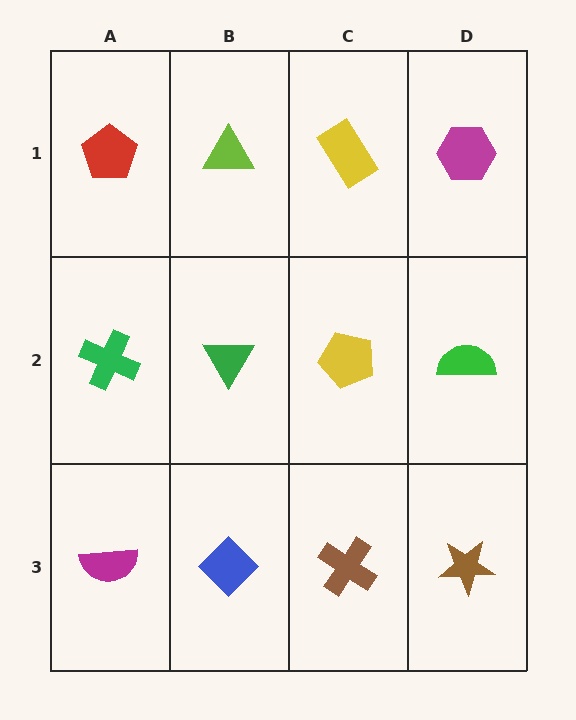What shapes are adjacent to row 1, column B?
A green triangle (row 2, column B), a red pentagon (row 1, column A), a yellow rectangle (row 1, column C).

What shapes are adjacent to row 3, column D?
A green semicircle (row 2, column D), a brown cross (row 3, column C).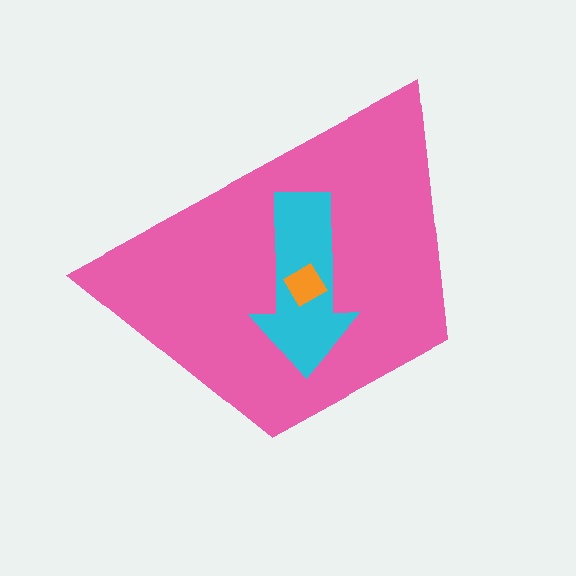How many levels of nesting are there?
3.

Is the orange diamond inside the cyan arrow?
Yes.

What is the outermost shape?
The pink trapezoid.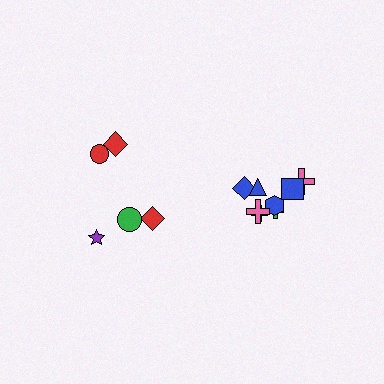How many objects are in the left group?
There are 5 objects.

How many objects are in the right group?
There are 8 objects.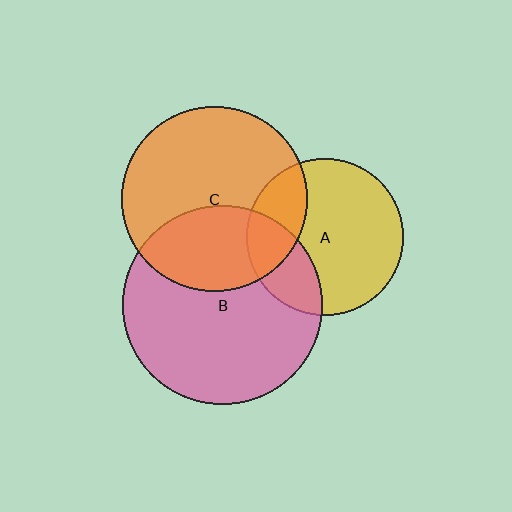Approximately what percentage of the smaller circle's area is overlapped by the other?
Approximately 25%.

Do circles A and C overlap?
Yes.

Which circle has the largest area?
Circle B (pink).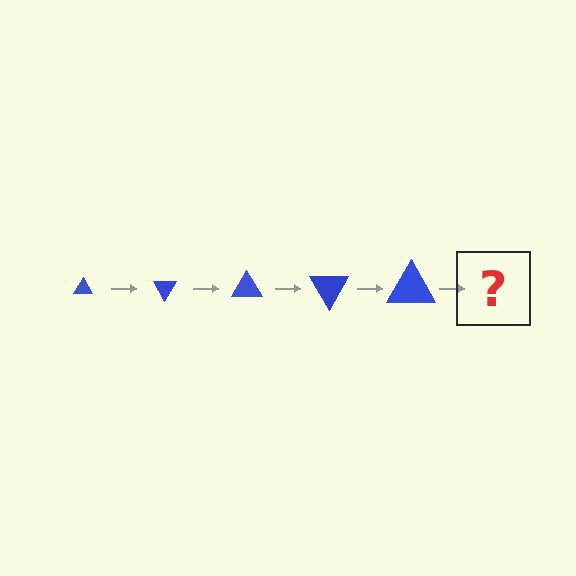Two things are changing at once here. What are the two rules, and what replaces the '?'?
The two rules are that the triangle grows larger each step and it rotates 60 degrees each step. The '?' should be a triangle, larger than the previous one and rotated 300 degrees from the start.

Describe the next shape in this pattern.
It should be a triangle, larger than the previous one and rotated 300 degrees from the start.